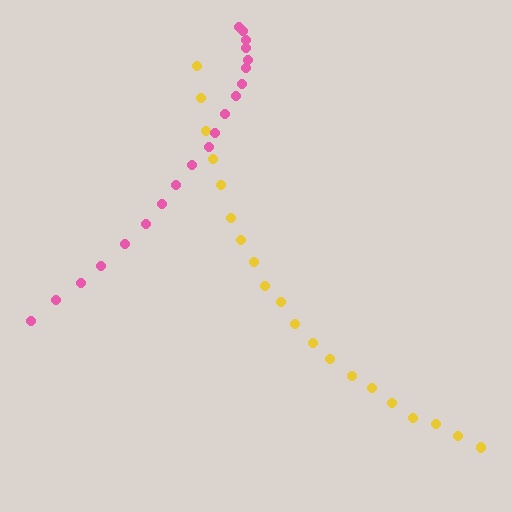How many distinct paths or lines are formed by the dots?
There are 2 distinct paths.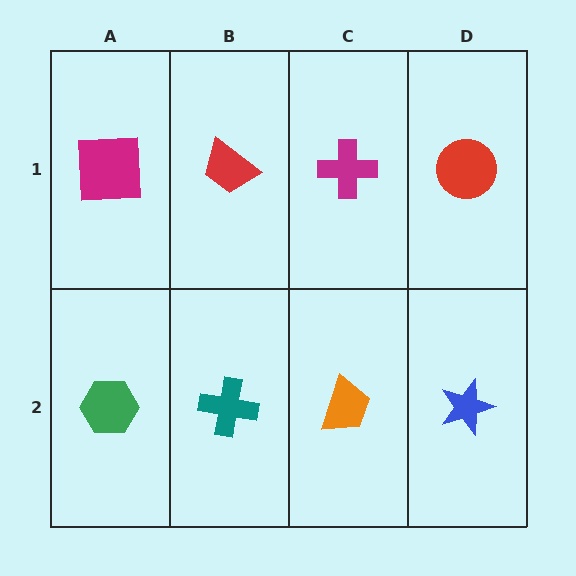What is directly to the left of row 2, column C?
A teal cross.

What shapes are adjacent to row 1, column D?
A blue star (row 2, column D), a magenta cross (row 1, column C).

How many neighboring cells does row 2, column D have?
2.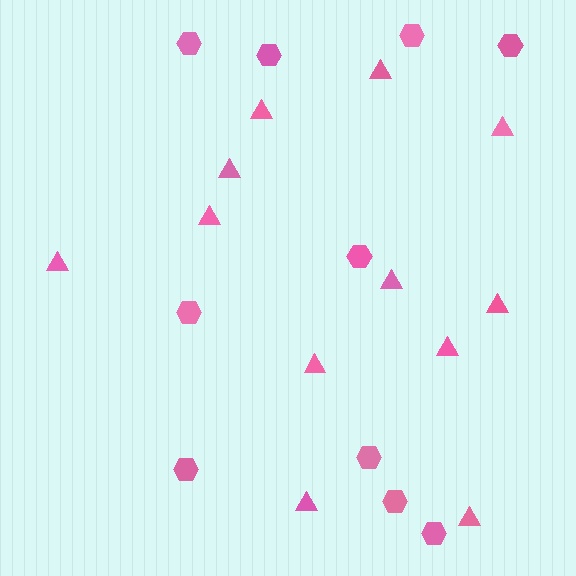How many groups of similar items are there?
There are 2 groups: one group of triangles (12) and one group of hexagons (10).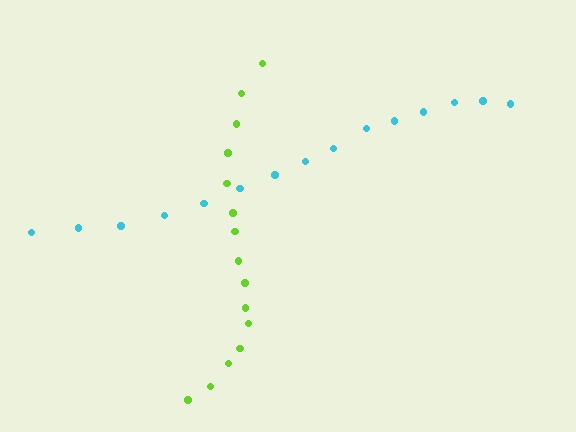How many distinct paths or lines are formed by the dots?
There are 2 distinct paths.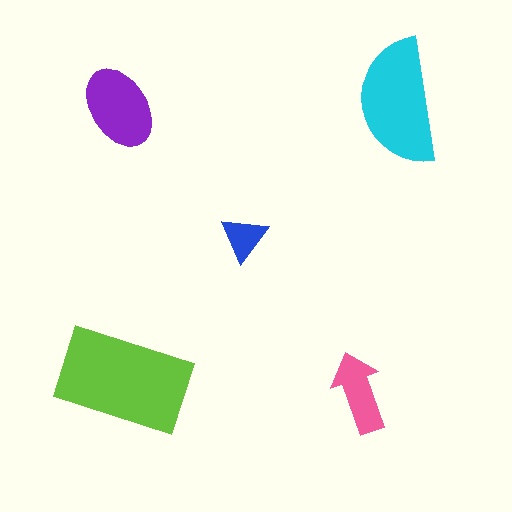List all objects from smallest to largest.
The blue triangle, the pink arrow, the purple ellipse, the cyan semicircle, the lime rectangle.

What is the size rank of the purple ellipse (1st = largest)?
3rd.